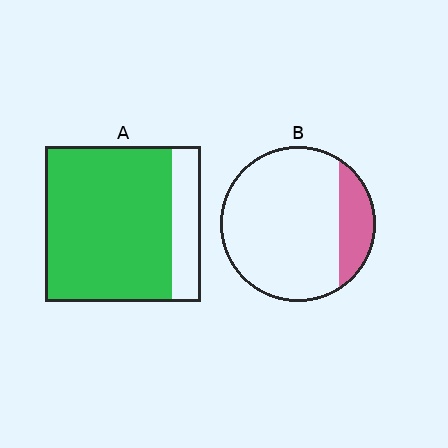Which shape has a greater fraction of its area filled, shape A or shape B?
Shape A.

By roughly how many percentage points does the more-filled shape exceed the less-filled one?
By roughly 65 percentage points (A over B).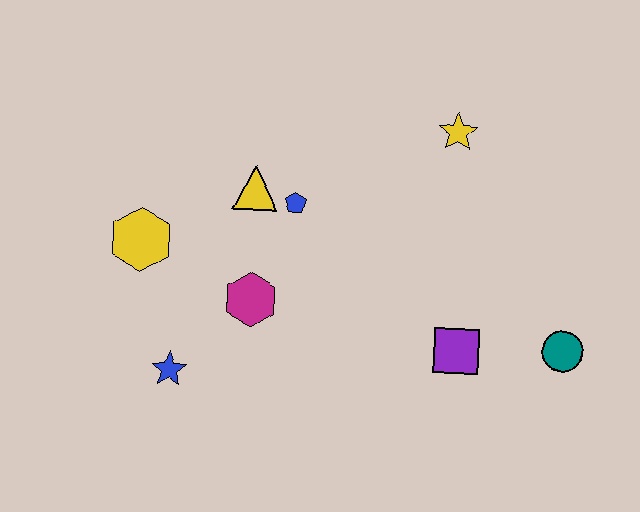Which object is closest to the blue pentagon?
The yellow triangle is closest to the blue pentagon.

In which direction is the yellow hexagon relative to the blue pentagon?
The yellow hexagon is to the left of the blue pentagon.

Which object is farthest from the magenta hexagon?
The teal circle is farthest from the magenta hexagon.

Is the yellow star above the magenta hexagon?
Yes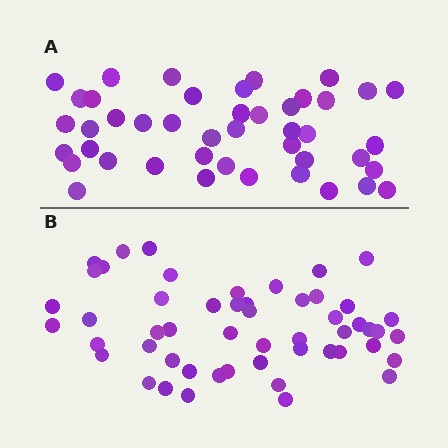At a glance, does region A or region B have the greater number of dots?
Region B (the bottom region) has more dots.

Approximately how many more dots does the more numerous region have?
Region B has roughly 8 or so more dots than region A.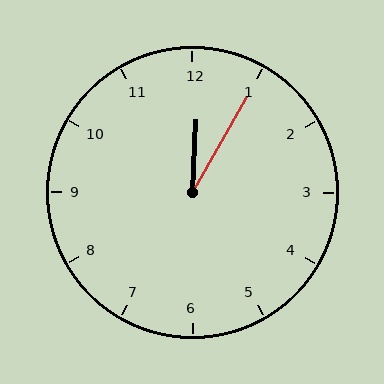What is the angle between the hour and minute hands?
Approximately 28 degrees.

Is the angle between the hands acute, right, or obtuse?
It is acute.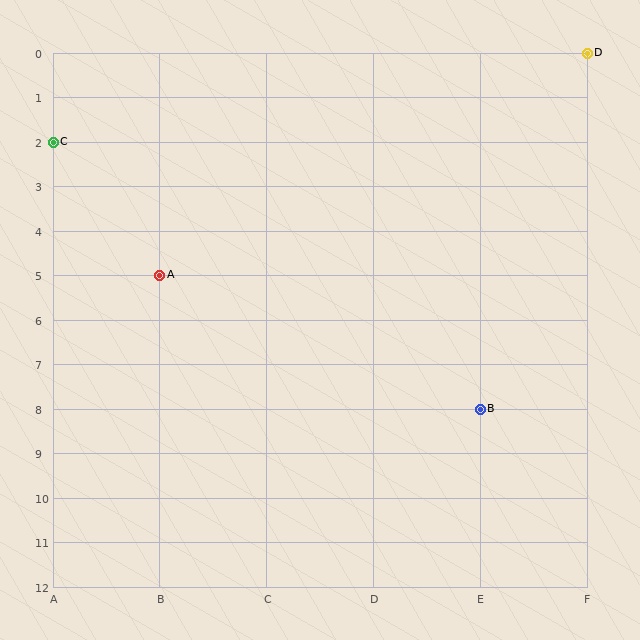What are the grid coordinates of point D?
Point D is at grid coordinates (F, 0).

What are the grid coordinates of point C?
Point C is at grid coordinates (A, 2).